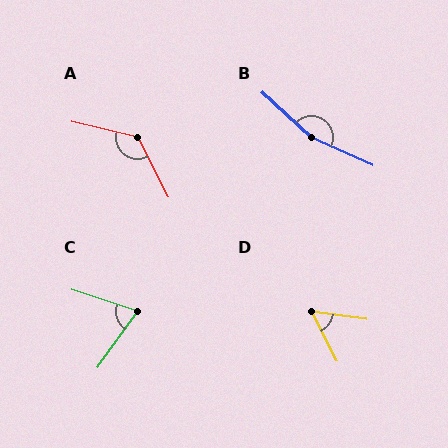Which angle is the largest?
B, at approximately 162 degrees.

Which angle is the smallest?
D, at approximately 56 degrees.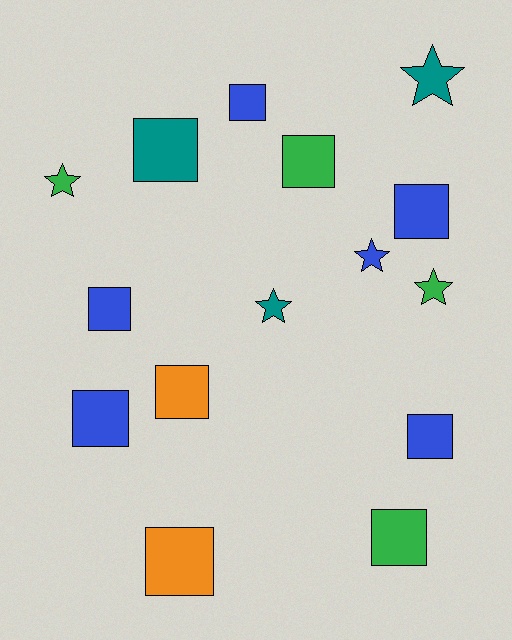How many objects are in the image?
There are 15 objects.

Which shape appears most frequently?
Square, with 10 objects.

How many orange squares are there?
There are 2 orange squares.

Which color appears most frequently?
Blue, with 6 objects.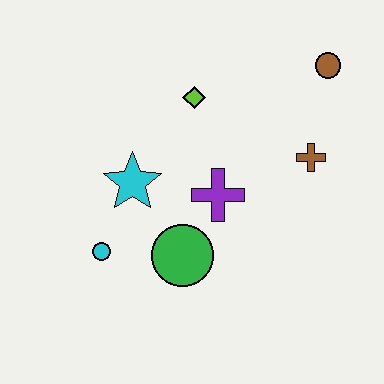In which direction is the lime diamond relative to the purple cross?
The lime diamond is above the purple cross.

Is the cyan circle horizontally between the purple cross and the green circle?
No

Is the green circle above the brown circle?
No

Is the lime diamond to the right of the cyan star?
Yes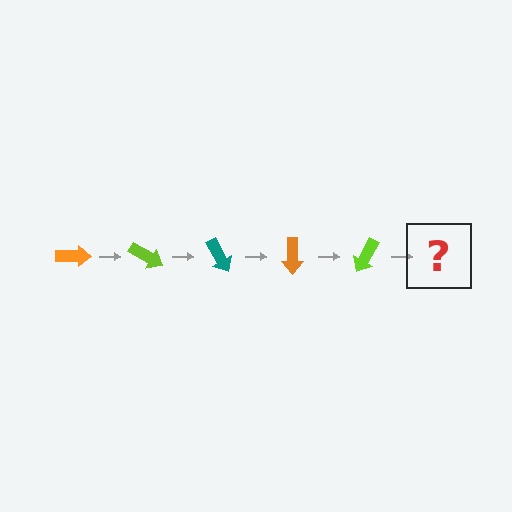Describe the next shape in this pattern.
It should be a teal arrow, rotated 150 degrees from the start.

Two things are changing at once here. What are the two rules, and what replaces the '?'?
The two rules are that it rotates 30 degrees each step and the color cycles through orange, lime, and teal. The '?' should be a teal arrow, rotated 150 degrees from the start.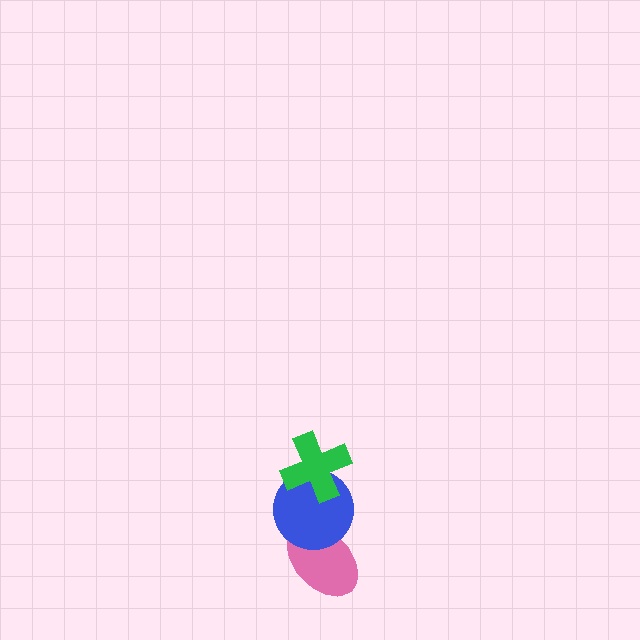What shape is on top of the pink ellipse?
The blue circle is on top of the pink ellipse.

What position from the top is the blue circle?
The blue circle is 2nd from the top.